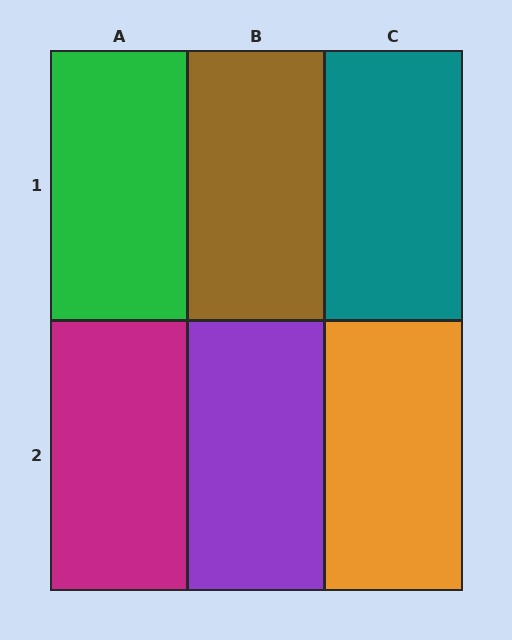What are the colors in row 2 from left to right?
Magenta, purple, orange.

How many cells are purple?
1 cell is purple.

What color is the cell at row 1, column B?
Brown.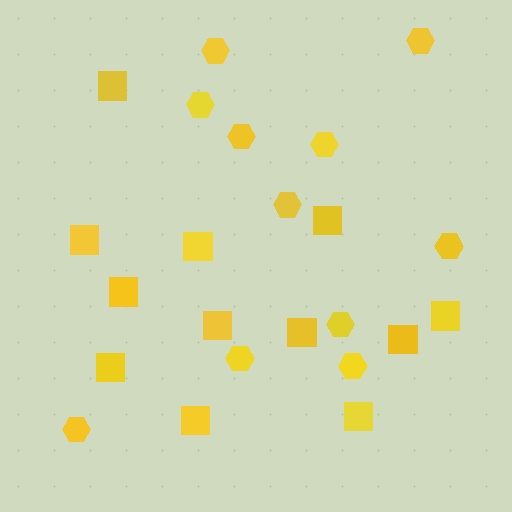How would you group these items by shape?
There are 2 groups: one group of squares (12) and one group of hexagons (11).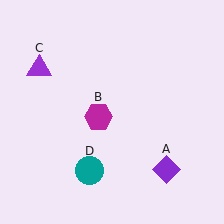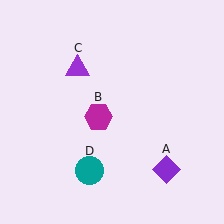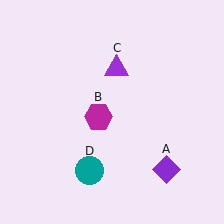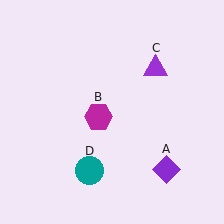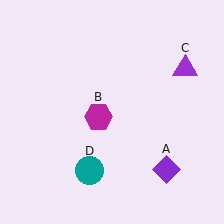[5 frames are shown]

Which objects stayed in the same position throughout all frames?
Purple diamond (object A) and magenta hexagon (object B) and teal circle (object D) remained stationary.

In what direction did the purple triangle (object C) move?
The purple triangle (object C) moved right.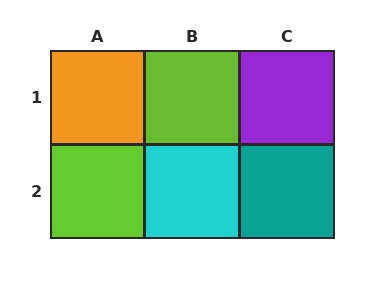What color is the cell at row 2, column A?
Lime.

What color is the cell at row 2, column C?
Teal.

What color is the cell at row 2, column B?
Cyan.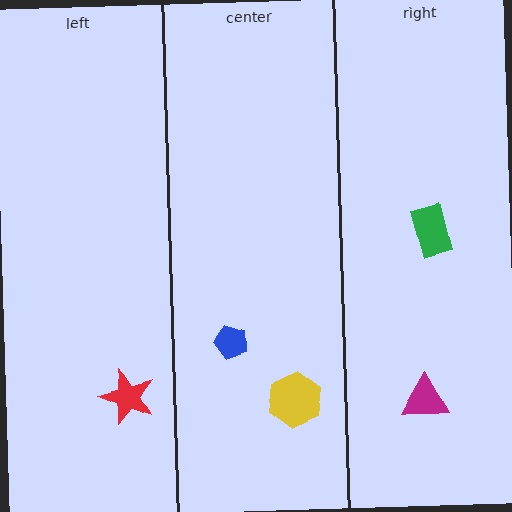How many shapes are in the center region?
2.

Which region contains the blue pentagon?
The center region.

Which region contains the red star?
The left region.